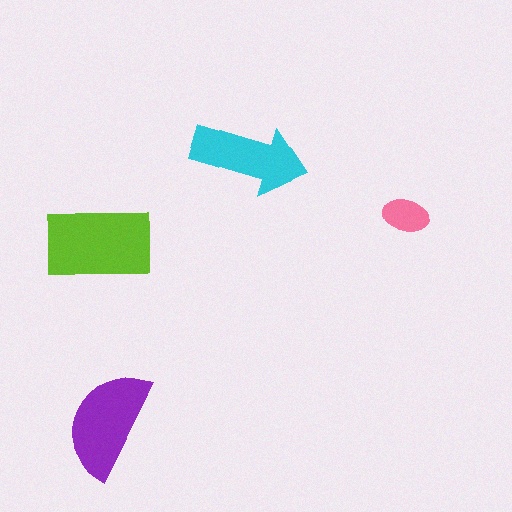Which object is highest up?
The cyan arrow is topmost.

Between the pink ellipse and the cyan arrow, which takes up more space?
The cyan arrow.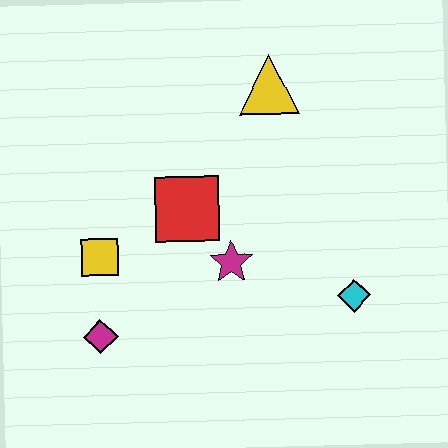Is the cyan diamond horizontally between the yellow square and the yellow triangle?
No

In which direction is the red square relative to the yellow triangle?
The red square is below the yellow triangle.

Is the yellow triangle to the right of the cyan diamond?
No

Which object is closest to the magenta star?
The red square is closest to the magenta star.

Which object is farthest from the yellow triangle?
The magenta diamond is farthest from the yellow triangle.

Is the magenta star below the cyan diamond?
No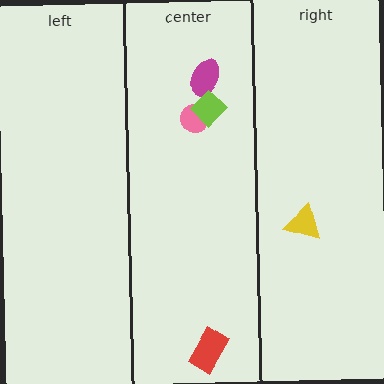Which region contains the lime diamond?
The center region.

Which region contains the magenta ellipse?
The center region.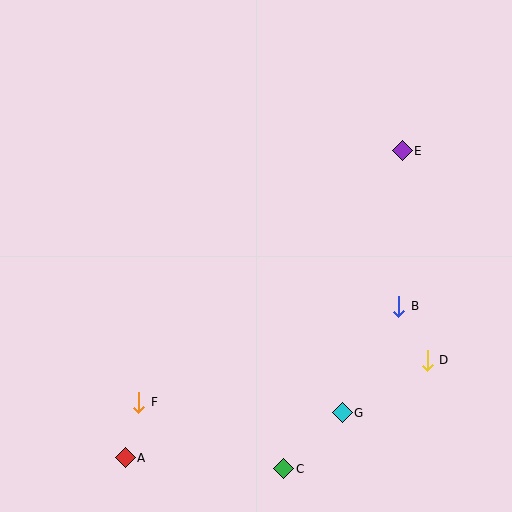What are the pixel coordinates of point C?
Point C is at (284, 469).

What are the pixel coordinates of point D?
Point D is at (427, 360).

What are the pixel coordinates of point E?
Point E is at (402, 151).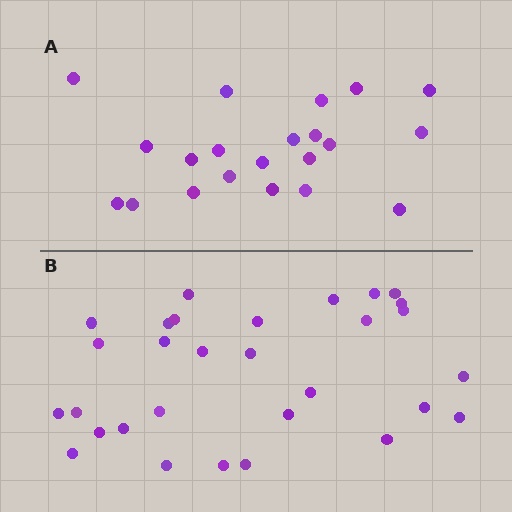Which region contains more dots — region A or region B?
Region B (the bottom region) has more dots.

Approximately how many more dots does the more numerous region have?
Region B has roughly 8 or so more dots than region A.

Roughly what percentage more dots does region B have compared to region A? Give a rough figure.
About 45% more.